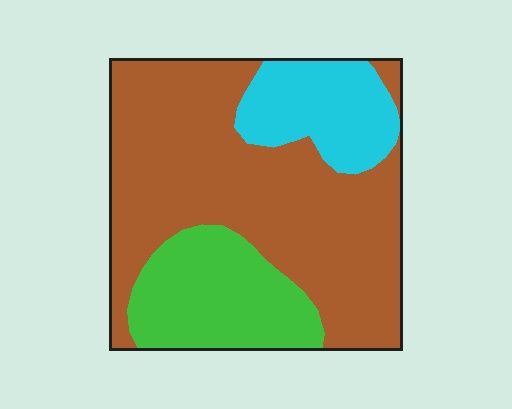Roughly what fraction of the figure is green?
Green covers 22% of the figure.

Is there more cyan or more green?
Green.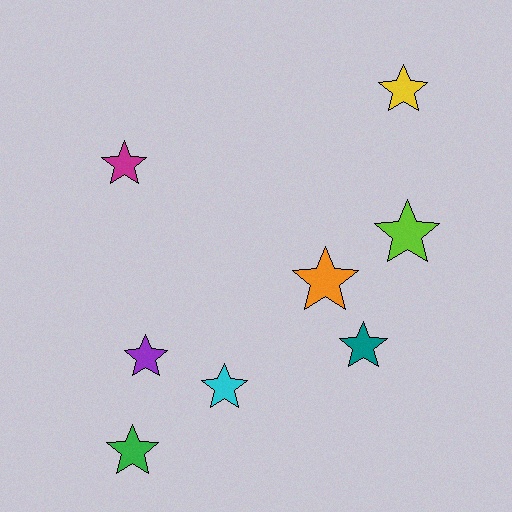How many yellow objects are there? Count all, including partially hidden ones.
There is 1 yellow object.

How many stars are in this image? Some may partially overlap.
There are 8 stars.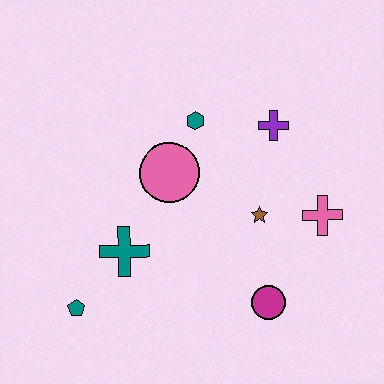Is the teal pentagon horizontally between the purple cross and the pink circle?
No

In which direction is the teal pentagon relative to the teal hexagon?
The teal pentagon is below the teal hexagon.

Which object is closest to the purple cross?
The teal hexagon is closest to the purple cross.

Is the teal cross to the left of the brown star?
Yes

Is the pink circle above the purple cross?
No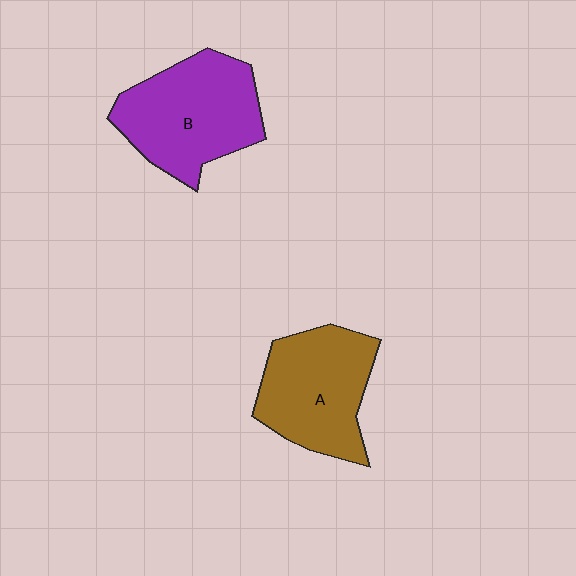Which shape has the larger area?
Shape B (purple).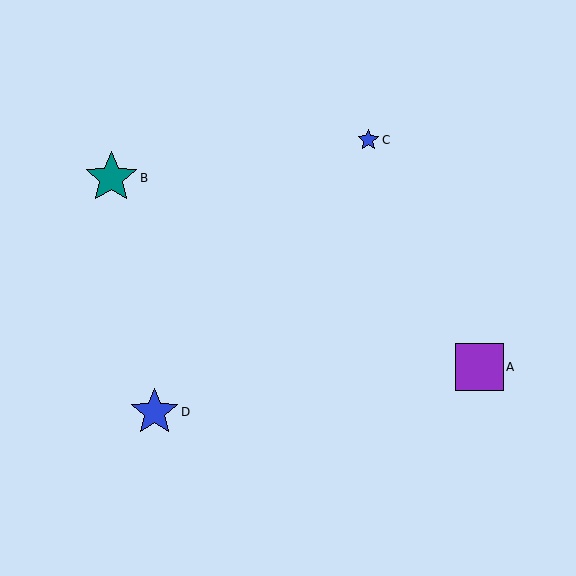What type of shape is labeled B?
Shape B is a teal star.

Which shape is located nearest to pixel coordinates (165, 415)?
The blue star (labeled D) at (154, 412) is nearest to that location.